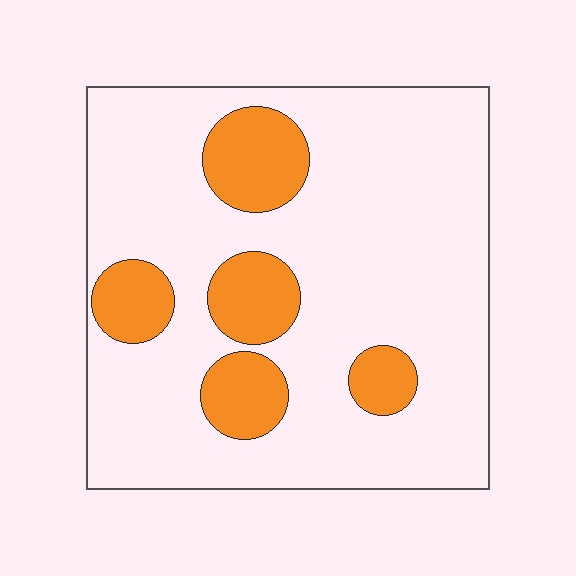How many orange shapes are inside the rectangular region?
5.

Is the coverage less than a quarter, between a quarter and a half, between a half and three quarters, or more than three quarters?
Less than a quarter.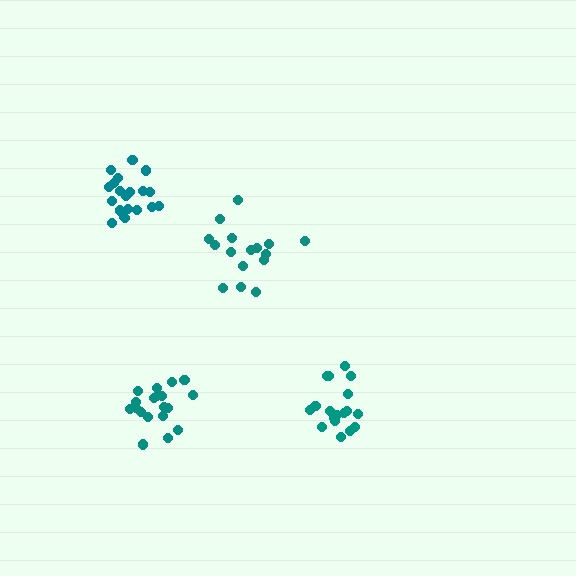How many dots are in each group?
Group 1: 19 dots, Group 2: 18 dots, Group 3: 20 dots, Group 4: 16 dots (73 total).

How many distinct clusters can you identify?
There are 4 distinct clusters.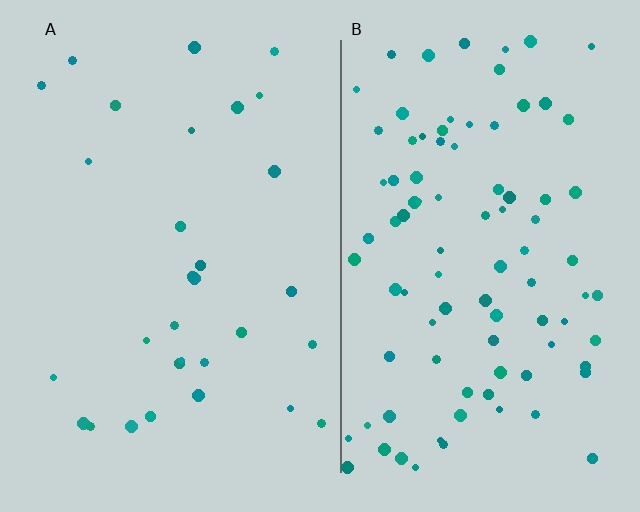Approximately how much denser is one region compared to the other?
Approximately 3.0× — region B over region A.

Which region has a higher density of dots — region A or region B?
B (the right).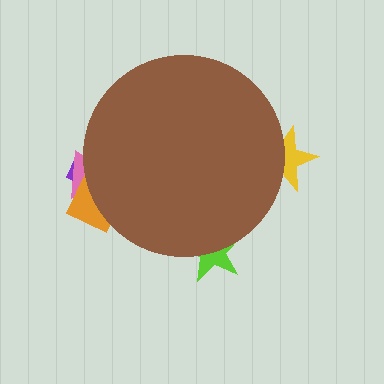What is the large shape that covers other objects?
A brown circle.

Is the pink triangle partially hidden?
Yes, the pink triangle is partially hidden behind the brown circle.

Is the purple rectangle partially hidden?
Yes, the purple rectangle is partially hidden behind the brown circle.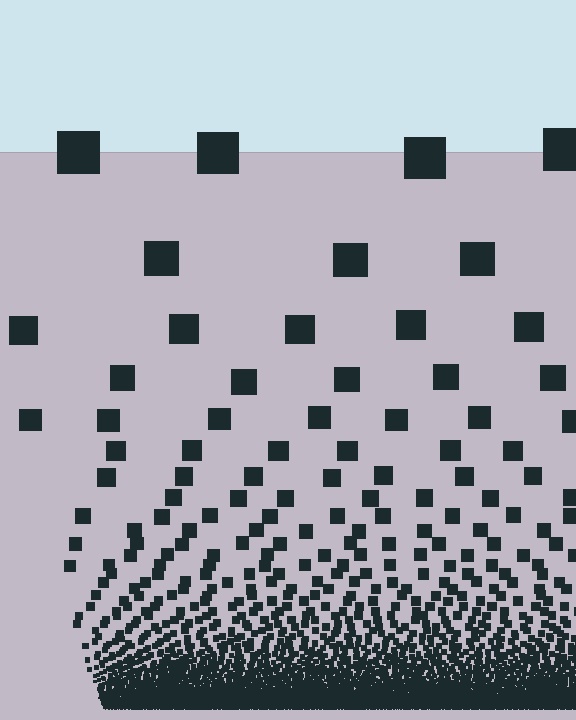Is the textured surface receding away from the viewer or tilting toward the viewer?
The surface appears to tilt toward the viewer. Texture elements get larger and sparser toward the top.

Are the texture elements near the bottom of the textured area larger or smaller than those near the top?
Smaller. The gradient is inverted — elements near the bottom are smaller and denser.